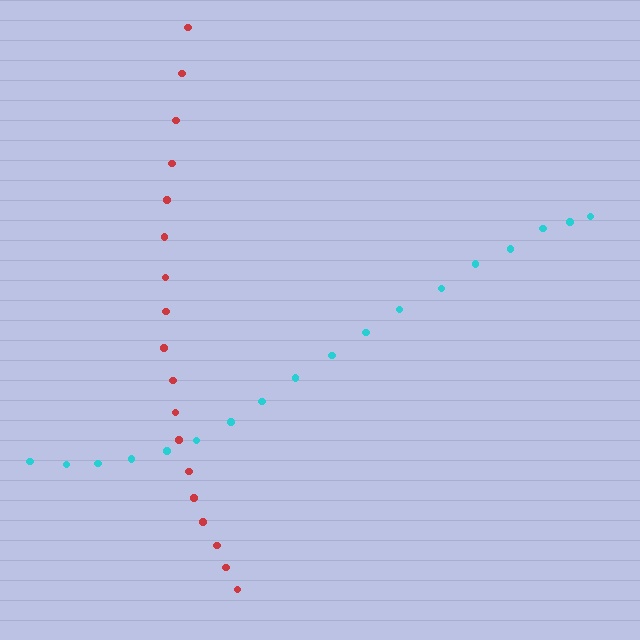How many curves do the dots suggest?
There are 2 distinct paths.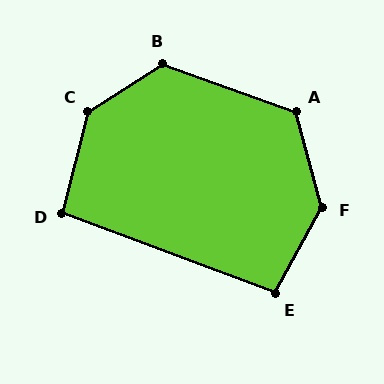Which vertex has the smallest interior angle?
D, at approximately 96 degrees.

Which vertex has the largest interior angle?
C, at approximately 137 degrees.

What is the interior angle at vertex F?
Approximately 136 degrees (obtuse).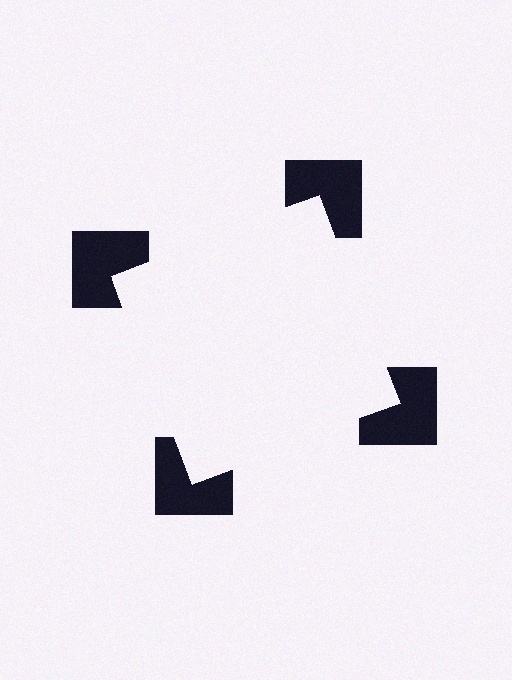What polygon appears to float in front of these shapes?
An illusory square — its edges are inferred from the aligned wedge cuts in the notched squares, not physically drawn.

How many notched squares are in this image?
There are 4 — one at each vertex of the illusory square.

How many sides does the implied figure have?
4 sides.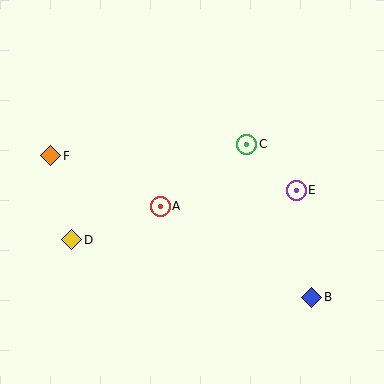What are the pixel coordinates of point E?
Point E is at (296, 190).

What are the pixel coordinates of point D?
Point D is at (72, 240).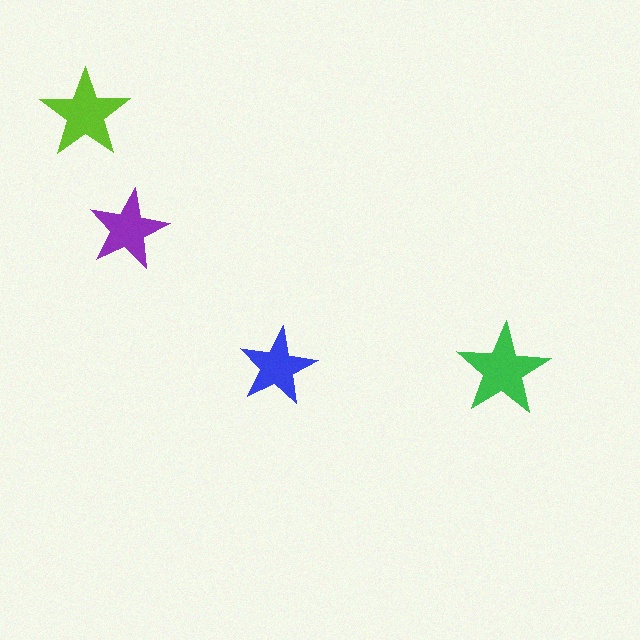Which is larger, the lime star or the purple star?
The lime one.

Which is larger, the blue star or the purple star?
The purple one.